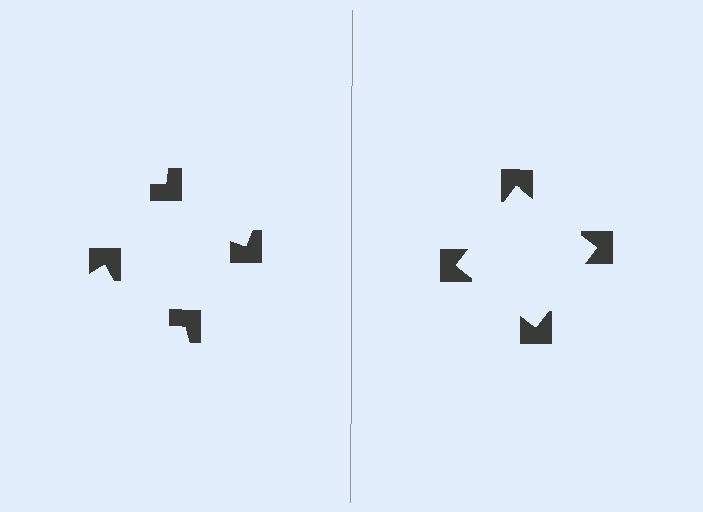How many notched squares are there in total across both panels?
8 — 4 on each side.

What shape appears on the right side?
An illusory square.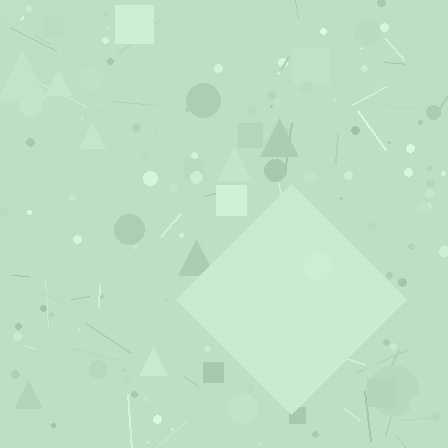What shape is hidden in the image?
A diamond is hidden in the image.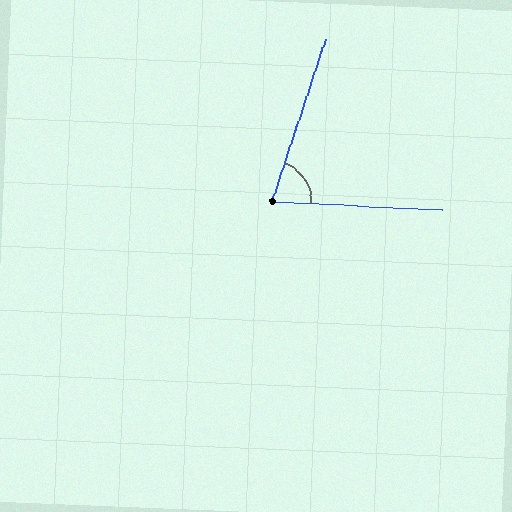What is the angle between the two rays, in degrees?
Approximately 75 degrees.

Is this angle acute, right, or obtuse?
It is acute.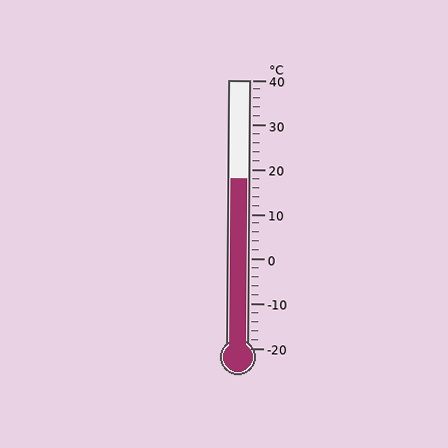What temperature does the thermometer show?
The thermometer shows approximately 18°C.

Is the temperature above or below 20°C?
The temperature is below 20°C.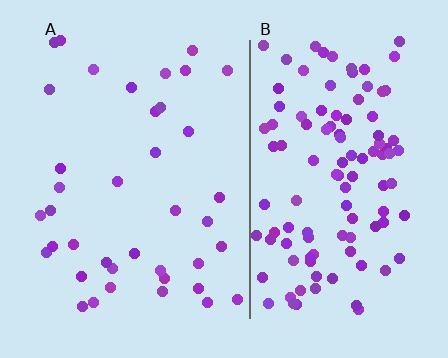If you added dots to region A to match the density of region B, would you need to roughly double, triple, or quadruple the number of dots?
Approximately triple.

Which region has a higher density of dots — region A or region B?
B (the right).